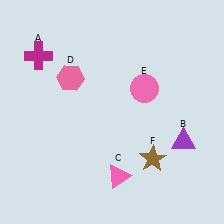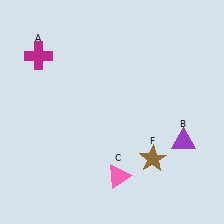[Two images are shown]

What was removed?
The pink hexagon (D), the pink circle (E) were removed in Image 2.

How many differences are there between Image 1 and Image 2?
There are 2 differences between the two images.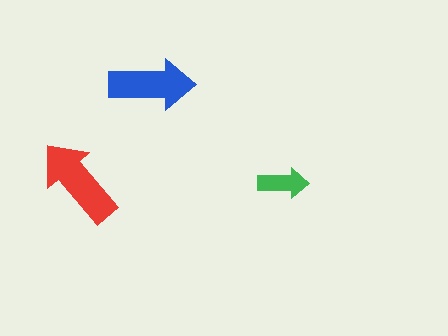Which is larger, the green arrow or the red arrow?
The red one.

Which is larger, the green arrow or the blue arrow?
The blue one.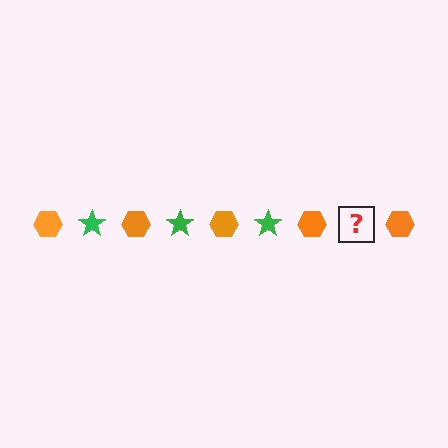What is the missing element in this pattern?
The missing element is a green star.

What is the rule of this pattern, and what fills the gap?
The rule is that the pattern alternates between orange hexagon and green star. The gap should be filled with a green star.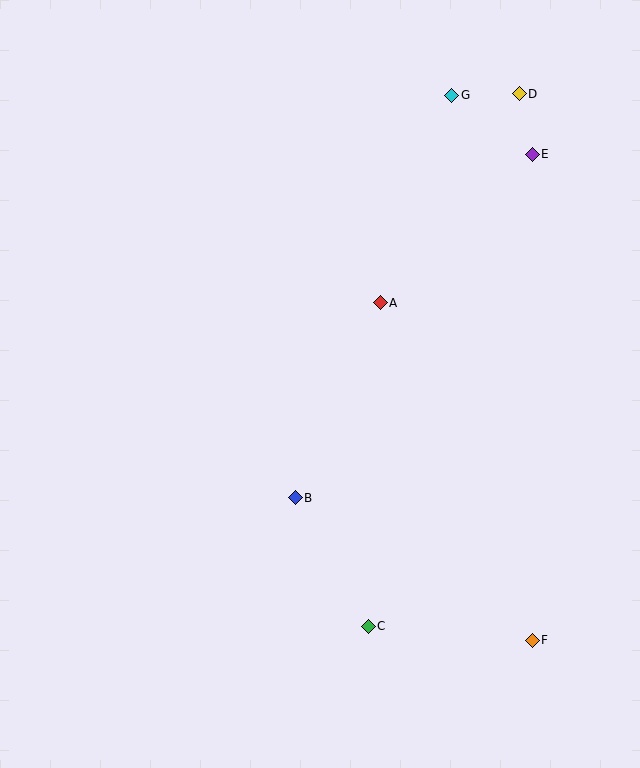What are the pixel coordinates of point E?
Point E is at (532, 154).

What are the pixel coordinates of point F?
Point F is at (532, 640).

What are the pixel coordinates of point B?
Point B is at (295, 498).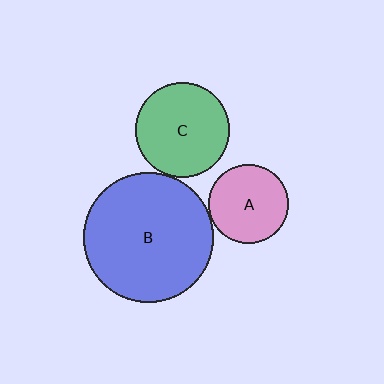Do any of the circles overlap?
No, none of the circles overlap.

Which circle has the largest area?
Circle B (blue).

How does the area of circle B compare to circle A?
Approximately 2.7 times.